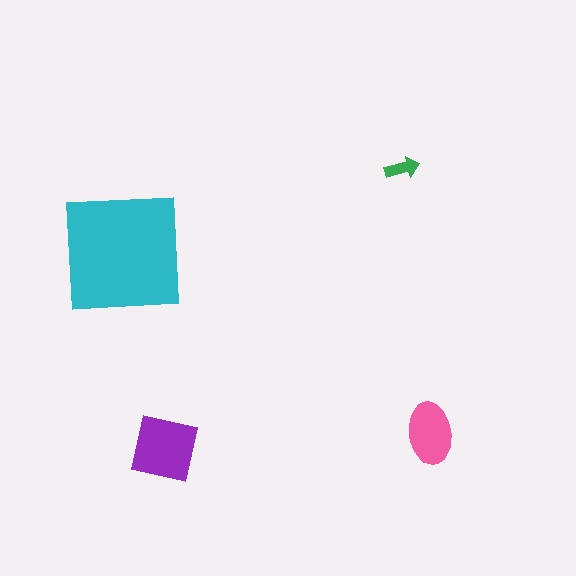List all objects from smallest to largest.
The green arrow, the pink ellipse, the purple square, the cyan square.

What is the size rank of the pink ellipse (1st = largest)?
3rd.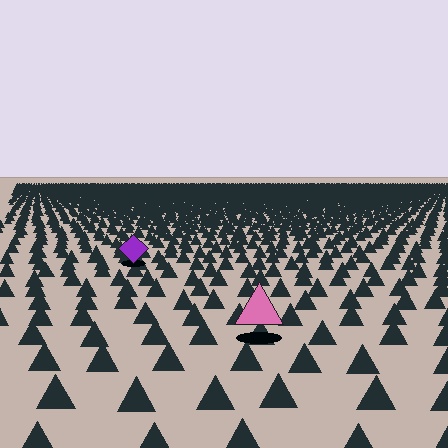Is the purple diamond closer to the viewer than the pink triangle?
No. The pink triangle is closer — you can tell from the texture gradient: the ground texture is coarser near it.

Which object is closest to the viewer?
The pink triangle is closest. The texture marks near it are larger and more spread out.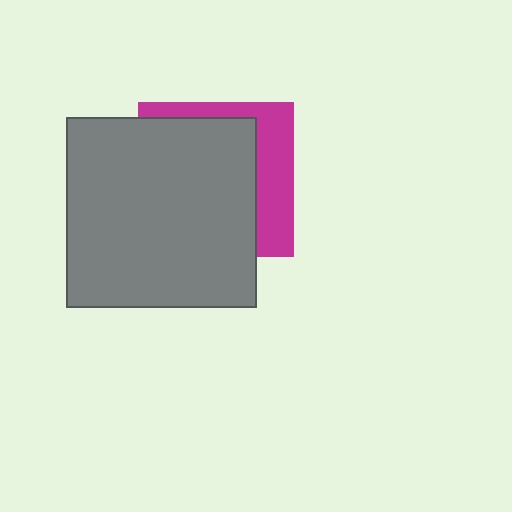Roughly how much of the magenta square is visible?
A small part of it is visible (roughly 31%).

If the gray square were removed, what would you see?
You would see the complete magenta square.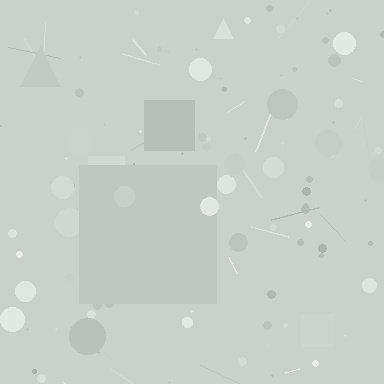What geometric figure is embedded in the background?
A square is embedded in the background.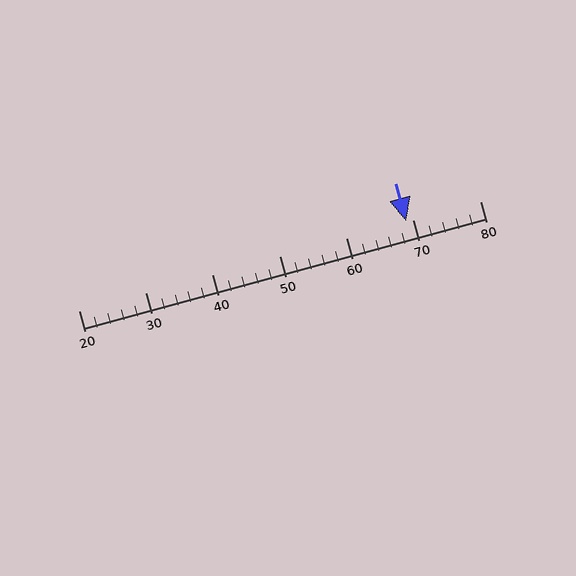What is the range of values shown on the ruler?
The ruler shows values from 20 to 80.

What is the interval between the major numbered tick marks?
The major tick marks are spaced 10 units apart.